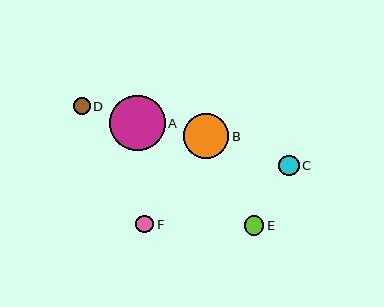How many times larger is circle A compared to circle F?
Circle A is approximately 3.2 times the size of circle F.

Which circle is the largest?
Circle A is the largest with a size of approximately 56 pixels.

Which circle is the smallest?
Circle D is the smallest with a size of approximately 17 pixels.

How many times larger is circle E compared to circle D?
Circle E is approximately 1.1 times the size of circle D.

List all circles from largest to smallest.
From largest to smallest: A, B, C, E, F, D.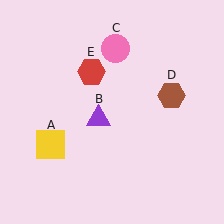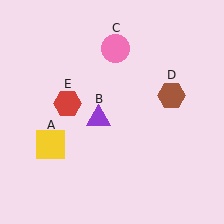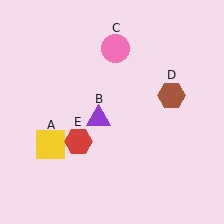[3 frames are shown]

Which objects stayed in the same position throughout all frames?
Yellow square (object A) and purple triangle (object B) and pink circle (object C) and brown hexagon (object D) remained stationary.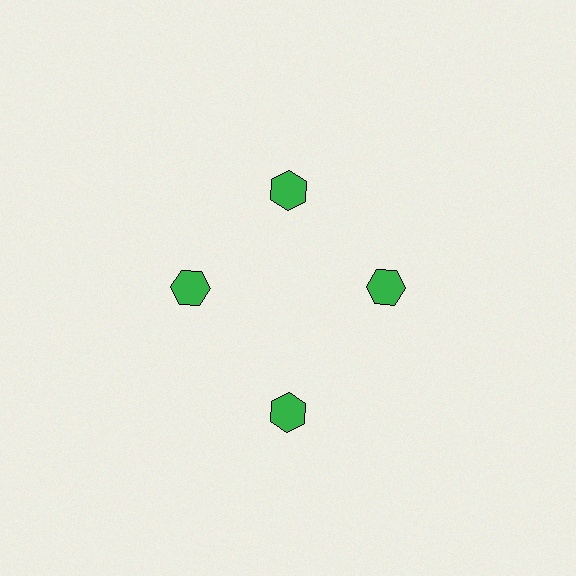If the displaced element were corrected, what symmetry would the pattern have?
It would have 4-fold rotational symmetry — the pattern would map onto itself every 90 degrees.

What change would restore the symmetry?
The symmetry would be restored by moving it inward, back onto the ring so that all 4 hexagons sit at equal angles and equal distance from the center.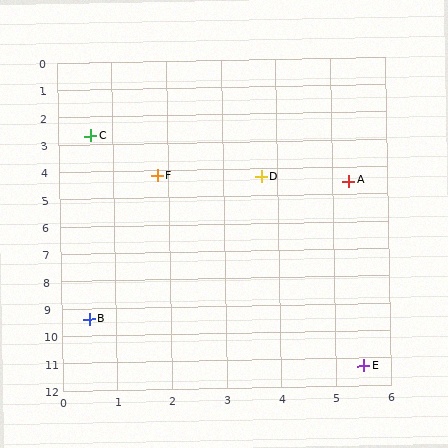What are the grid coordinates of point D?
Point D is at approximately (3.7, 4.3).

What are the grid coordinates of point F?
Point F is at approximately (1.8, 4.2).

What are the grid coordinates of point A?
Point A is at approximately (5.3, 4.5).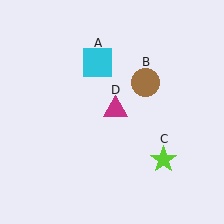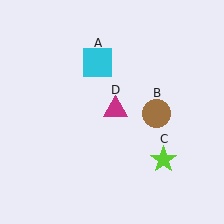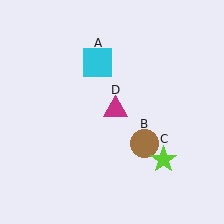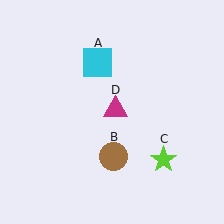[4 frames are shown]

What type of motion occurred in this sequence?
The brown circle (object B) rotated clockwise around the center of the scene.